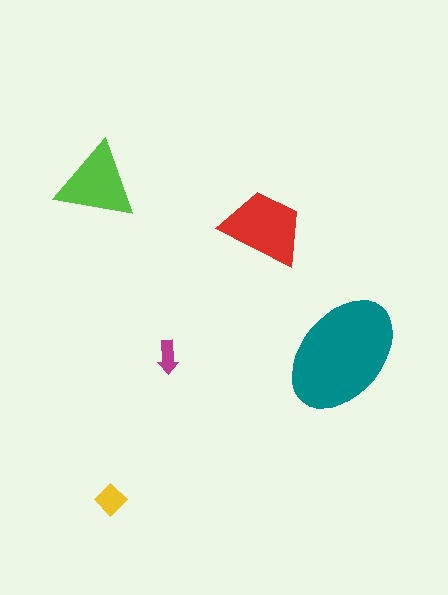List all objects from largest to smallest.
The teal ellipse, the red trapezoid, the lime triangle, the yellow diamond, the magenta arrow.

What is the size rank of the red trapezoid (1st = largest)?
2nd.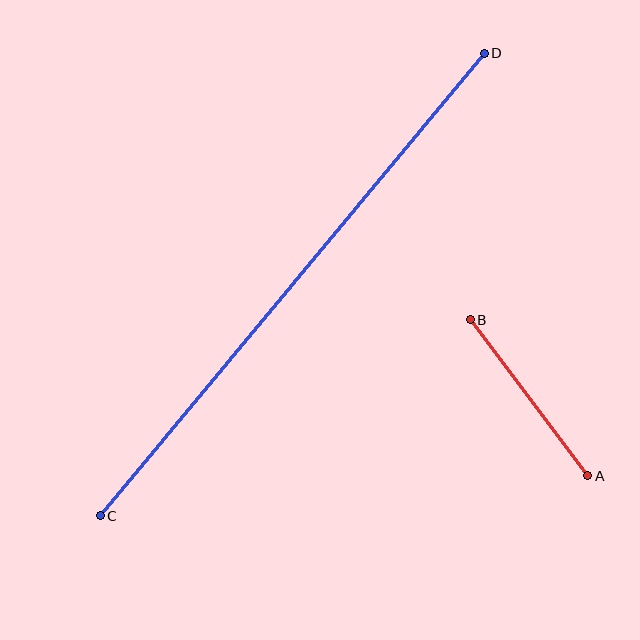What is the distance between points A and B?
The distance is approximately 195 pixels.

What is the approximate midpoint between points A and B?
The midpoint is at approximately (529, 398) pixels.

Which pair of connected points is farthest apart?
Points C and D are farthest apart.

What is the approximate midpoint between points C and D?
The midpoint is at approximately (292, 284) pixels.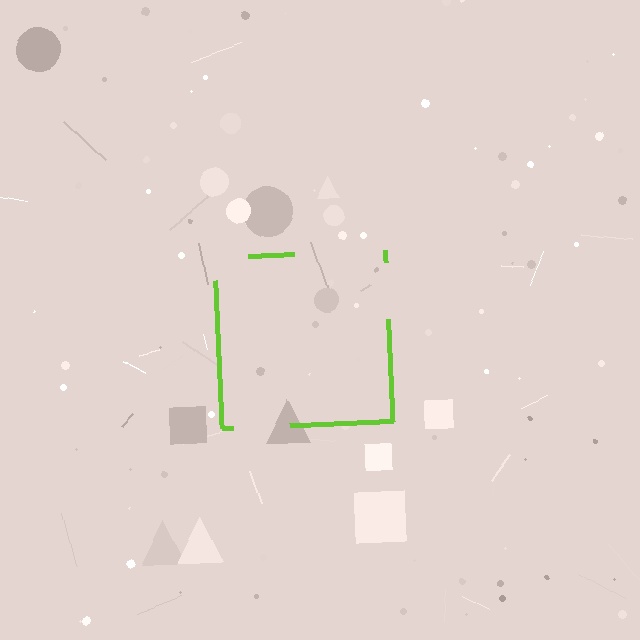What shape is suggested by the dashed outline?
The dashed outline suggests a square.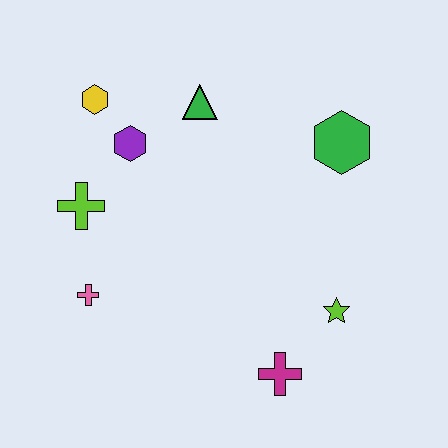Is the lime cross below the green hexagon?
Yes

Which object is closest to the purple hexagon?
The yellow hexagon is closest to the purple hexagon.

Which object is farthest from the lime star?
The yellow hexagon is farthest from the lime star.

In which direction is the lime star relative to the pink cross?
The lime star is to the right of the pink cross.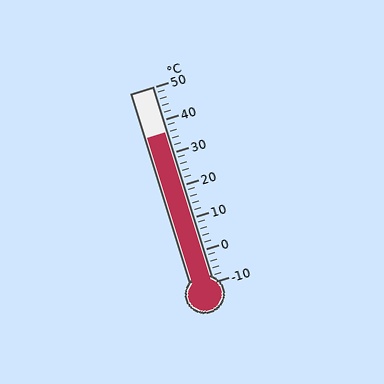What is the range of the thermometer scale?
The thermometer scale ranges from -10°C to 50°C.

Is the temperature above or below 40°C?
The temperature is below 40°C.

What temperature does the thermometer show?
The thermometer shows approximately 36°C.